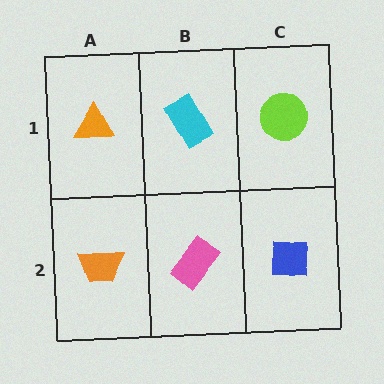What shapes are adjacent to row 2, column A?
An orange triangle (row 1, column A), a pink rectangle (row 2, column B).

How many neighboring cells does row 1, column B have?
3.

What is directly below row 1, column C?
A blue square.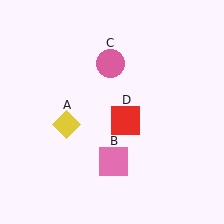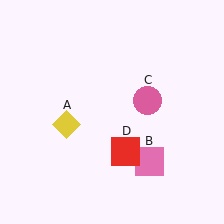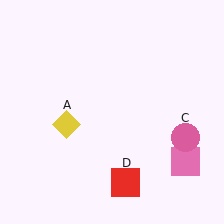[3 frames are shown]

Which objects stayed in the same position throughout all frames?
Yellow diamond (object A) remained stationary.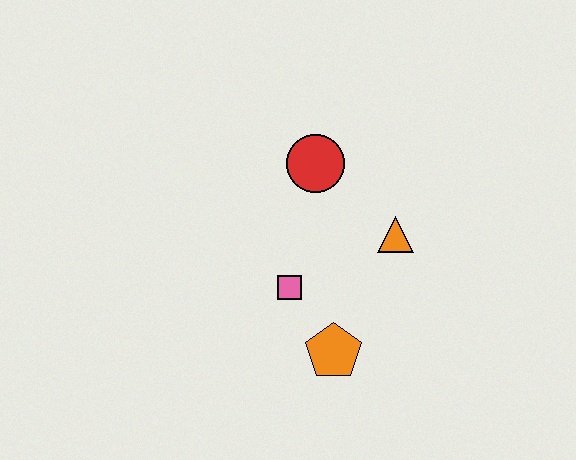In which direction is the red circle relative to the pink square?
The red circle is above the pink square.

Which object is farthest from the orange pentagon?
The red circle is farthest from the orange pentagon.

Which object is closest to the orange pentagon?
The pink square is closest to the orange pentagon.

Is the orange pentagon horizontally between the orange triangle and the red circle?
Yes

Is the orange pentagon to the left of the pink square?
No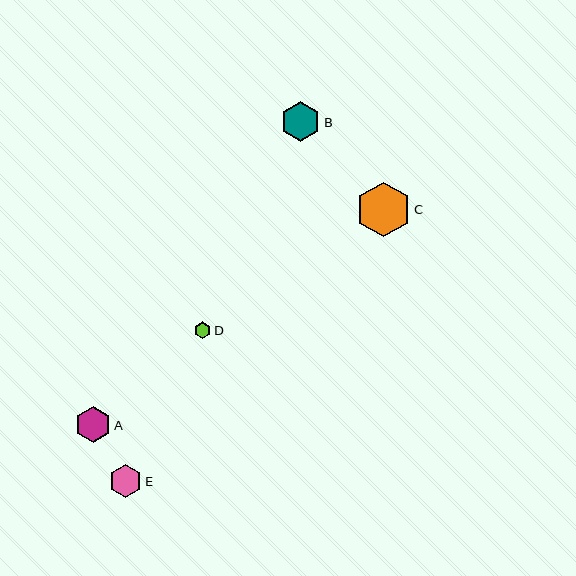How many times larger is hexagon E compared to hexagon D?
Hexagon E is approximately 2.0 times the size of hexagon D.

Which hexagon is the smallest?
Hexagon D is the smallest with a size of approximately 16 pixels.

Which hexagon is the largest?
Hexagon C is the largest with a size of approximately 55 pixels.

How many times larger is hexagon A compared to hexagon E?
Hexagon A is approximately 1.1 times the size of hexagon E.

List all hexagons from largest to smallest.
From largest to smallest: C, B, A, E, D.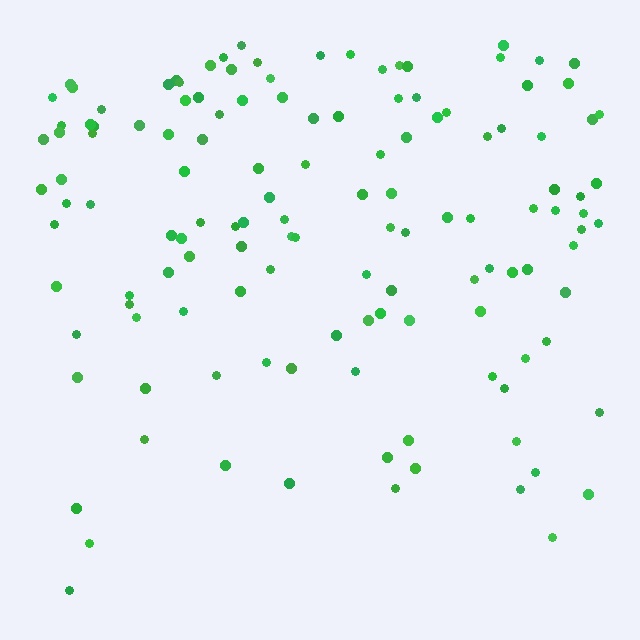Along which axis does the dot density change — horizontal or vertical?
Vertical.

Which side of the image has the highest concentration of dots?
The top.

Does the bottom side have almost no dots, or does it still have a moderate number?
Still a moderate number, just noticeably fewer than the top.